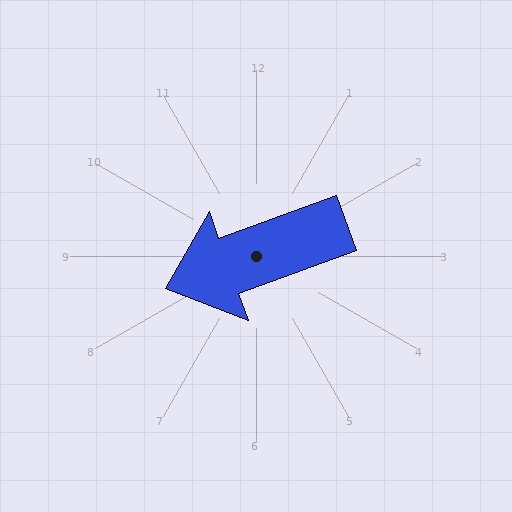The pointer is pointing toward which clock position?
Roughly 8 o'clock.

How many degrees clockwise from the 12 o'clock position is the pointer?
Approximately 250 degrees.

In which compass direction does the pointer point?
West.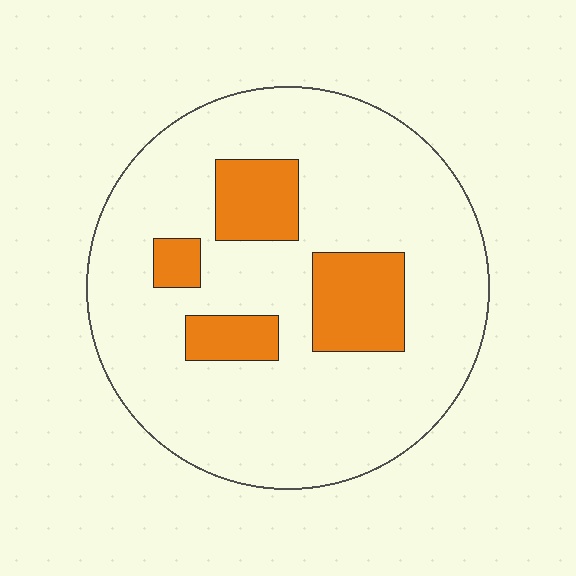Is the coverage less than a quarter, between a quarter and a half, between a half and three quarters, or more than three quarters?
Less than a quarter.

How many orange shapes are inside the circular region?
4.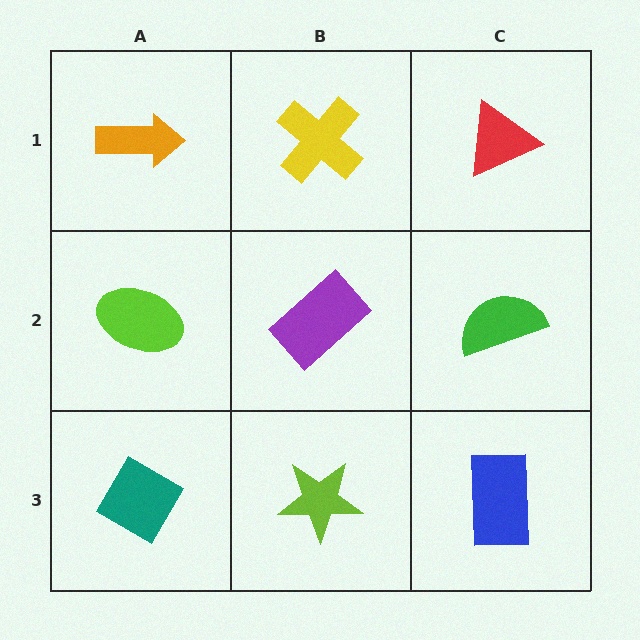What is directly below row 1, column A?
A lime ellipse.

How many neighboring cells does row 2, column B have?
4.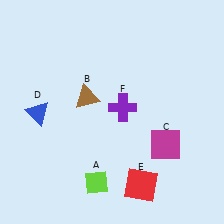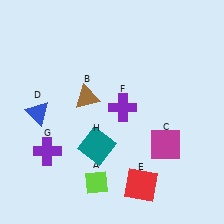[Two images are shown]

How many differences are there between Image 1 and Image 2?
There are 2 differences between the two images.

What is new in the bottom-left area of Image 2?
A purple cross (G) was added in the bottom-left area of Image 2.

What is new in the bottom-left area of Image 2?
A teal square (H) was added in the bottom-left area of Image 2.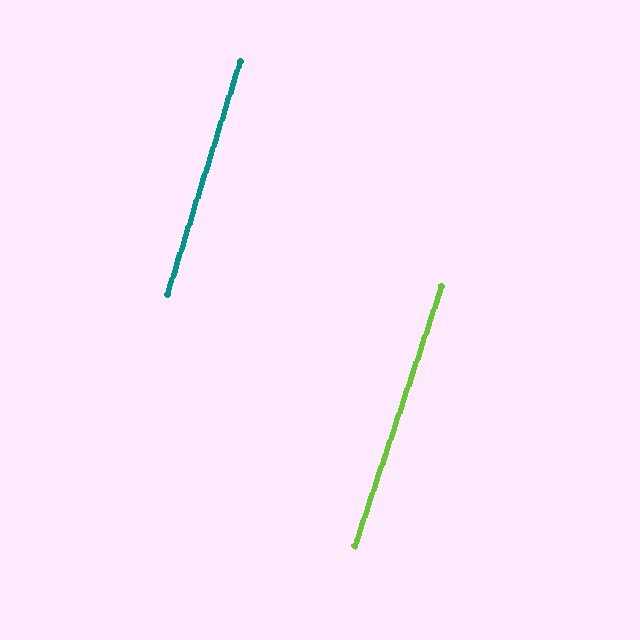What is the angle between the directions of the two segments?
Approximately 1 degree.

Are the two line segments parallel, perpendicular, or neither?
Parallel — their directions differ by only 1.0°.